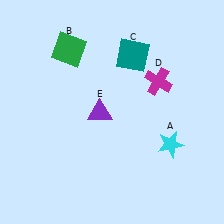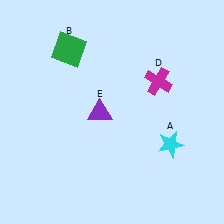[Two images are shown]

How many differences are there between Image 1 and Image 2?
There is 1 difference between the two images.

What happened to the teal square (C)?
The teal square (C) was removed in Image 2. It was in the top-right area of Image 1.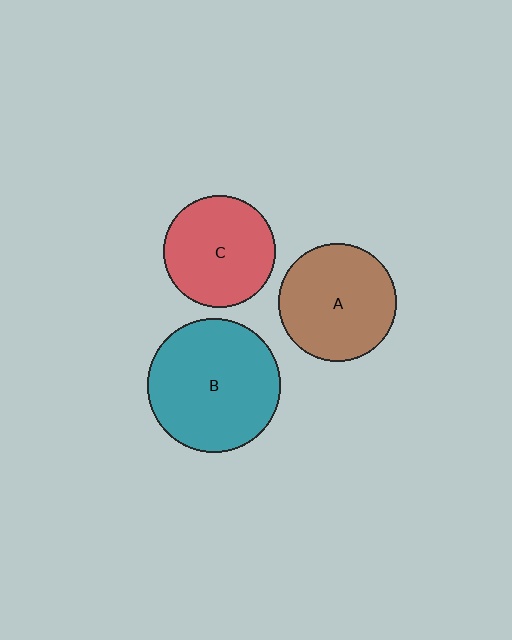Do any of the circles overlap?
No, none of the circles overlap.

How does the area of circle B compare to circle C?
Approximately 1.4 times.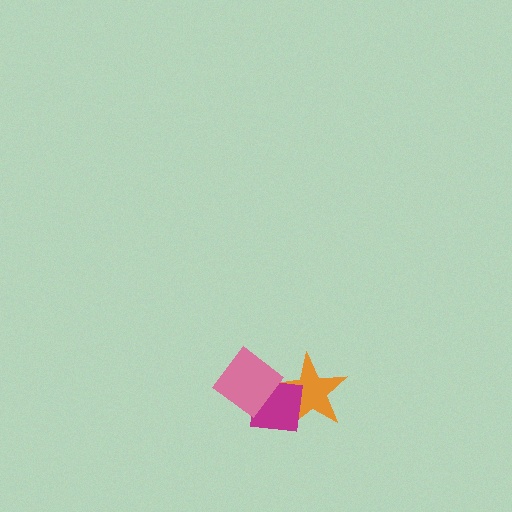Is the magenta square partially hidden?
Yes, it is partially covered by another shape.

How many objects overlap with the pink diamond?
1 object overlaps with the pink diamond.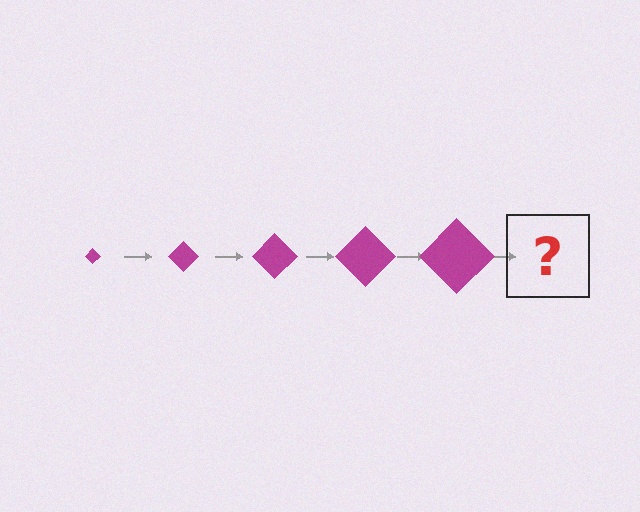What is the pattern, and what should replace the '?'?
The pattern is that the diamond gets progressively larger each step. The '?' should be a magenta diamond, larger than the previous one.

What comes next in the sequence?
The next element should be a magenta diamond, larger than the previous one.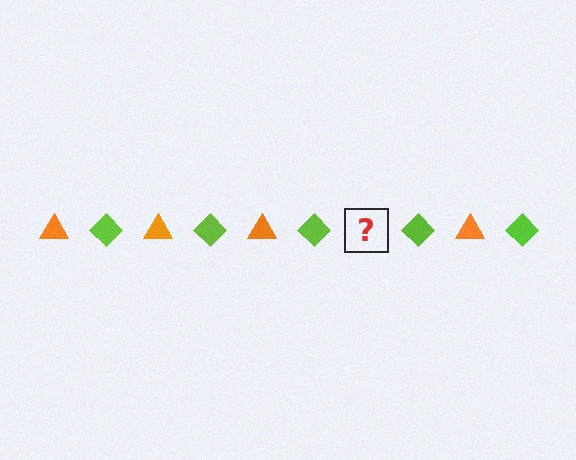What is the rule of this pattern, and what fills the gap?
The rule is that the pattern alternates between orange triangle and lime diamond. The gap should be filled with an orange triangle.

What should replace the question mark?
The question mark should be replaced with an orange triangle.